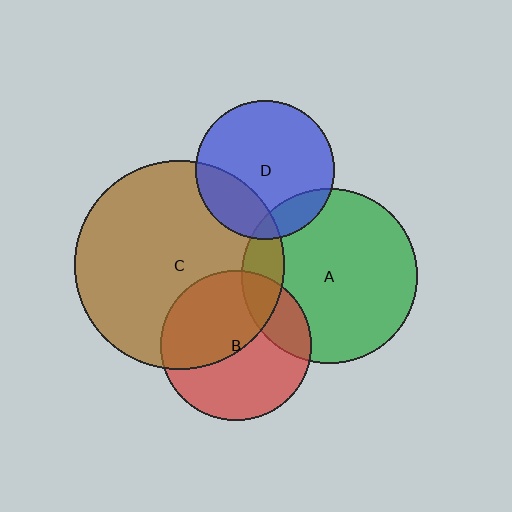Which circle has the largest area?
Circle C (brown).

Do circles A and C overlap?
Yes.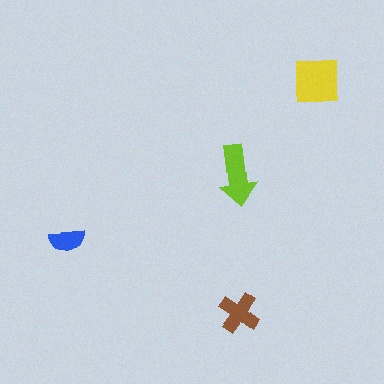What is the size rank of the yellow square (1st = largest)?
1st.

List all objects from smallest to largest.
The blue semicircle, the brown cross, the lime arrow, the yellow square.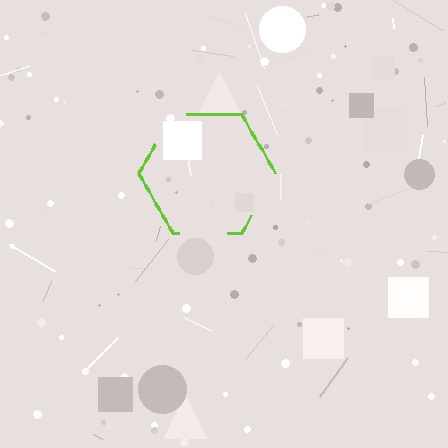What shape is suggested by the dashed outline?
The dashed outline suggests a hexagon.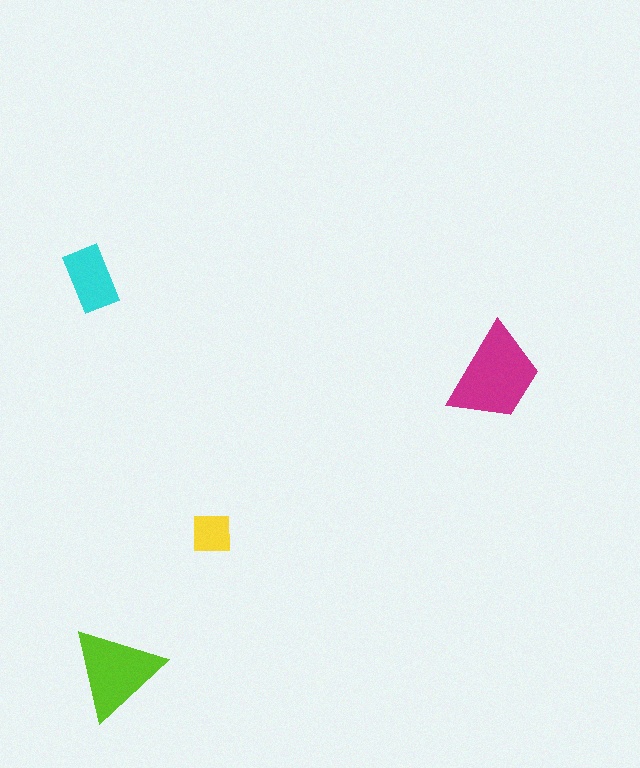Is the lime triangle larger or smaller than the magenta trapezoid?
Smaller.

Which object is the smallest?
The yellow square.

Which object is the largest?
The magenta trapezoid.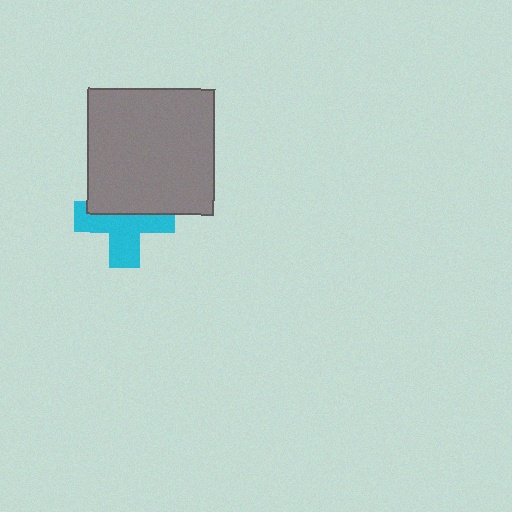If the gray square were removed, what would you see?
You would see the complete cyan cross.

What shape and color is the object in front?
The object in front is a gray square.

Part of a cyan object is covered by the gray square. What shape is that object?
It is a cross.